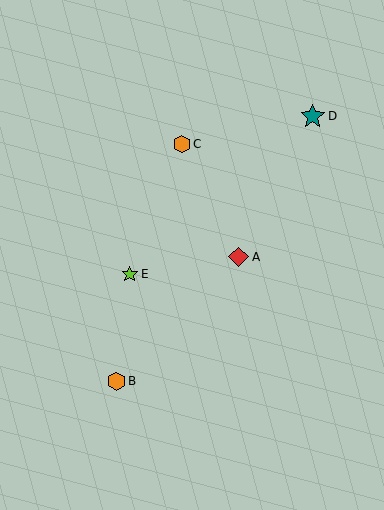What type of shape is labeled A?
Shape A is a red diamond.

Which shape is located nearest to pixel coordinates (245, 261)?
The red diamond (labeled A) at (239, 257) is nearest to that location.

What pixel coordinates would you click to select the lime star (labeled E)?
Click at (130, 274) to select the lime star E.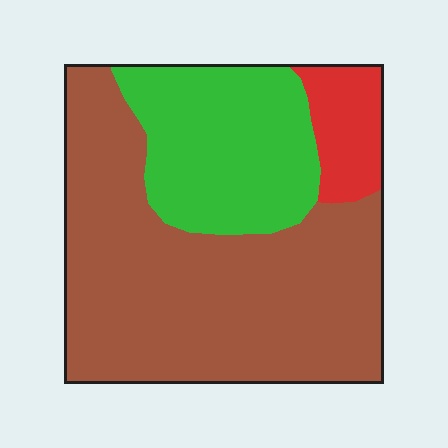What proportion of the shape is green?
Green takes up about one quarter (1/4) of the shape.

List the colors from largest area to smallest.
From largest to smallest: brown, green, red.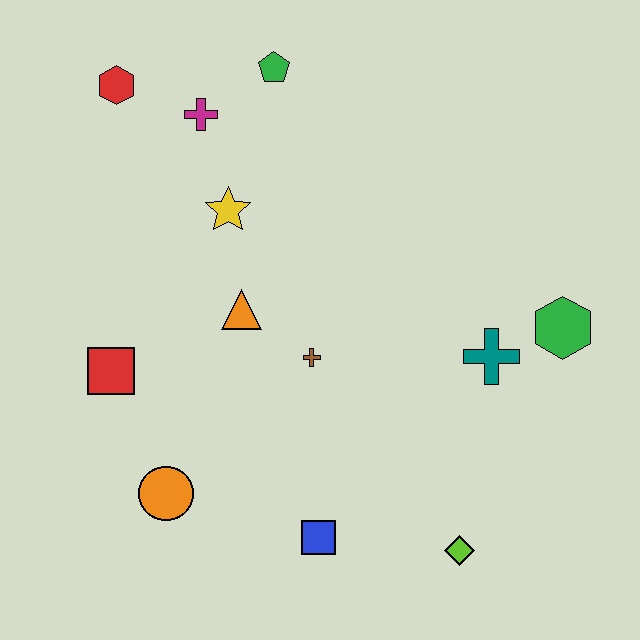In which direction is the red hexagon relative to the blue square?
The red hexagon is above the blue square.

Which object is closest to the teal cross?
The green hexagon is closest to the teal cross.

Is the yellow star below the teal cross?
No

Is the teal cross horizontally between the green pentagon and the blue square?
No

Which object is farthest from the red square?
The green hexagon is farthest from the red square.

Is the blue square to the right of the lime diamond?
No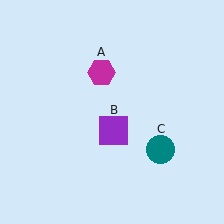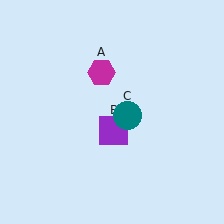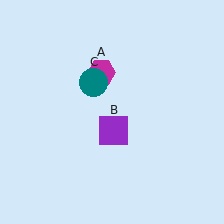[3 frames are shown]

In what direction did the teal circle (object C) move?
The teal circle (object C) moved up and to the left.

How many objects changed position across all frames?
1 object changed position: teal circle (object C).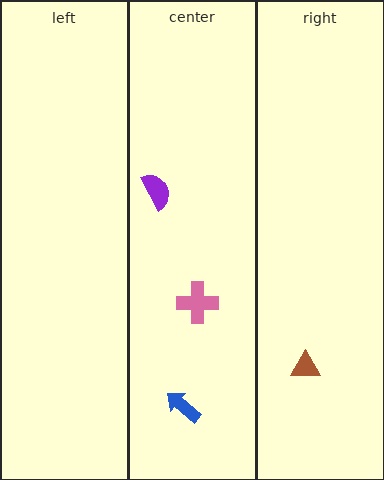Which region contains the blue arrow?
The center region.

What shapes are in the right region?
The brown triangle.